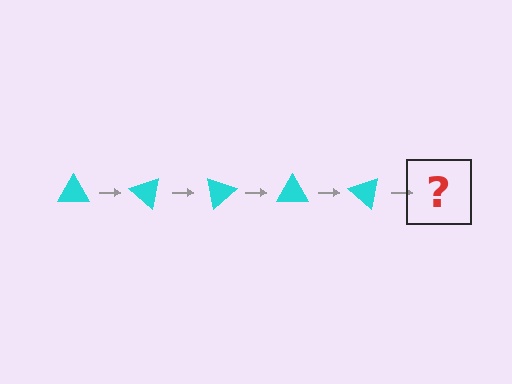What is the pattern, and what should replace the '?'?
The pattern is that the triangle rotates 40 degrees each step. The '?' should be a cyan triangle rotated 200 degrees.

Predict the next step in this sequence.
The next step is a cyan triangle rotated 200 degrees.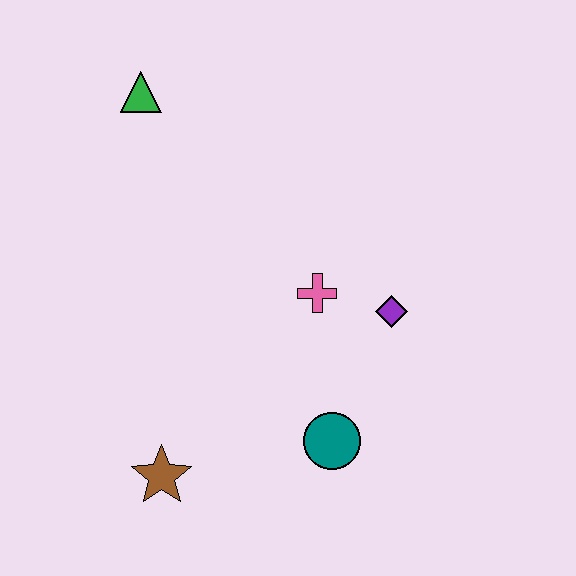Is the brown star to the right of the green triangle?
Yes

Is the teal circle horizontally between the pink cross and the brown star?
No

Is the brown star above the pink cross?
No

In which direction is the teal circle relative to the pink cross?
The teal circle is below the pink cross.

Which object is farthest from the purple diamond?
The green triangle is farthest from the purple diamond.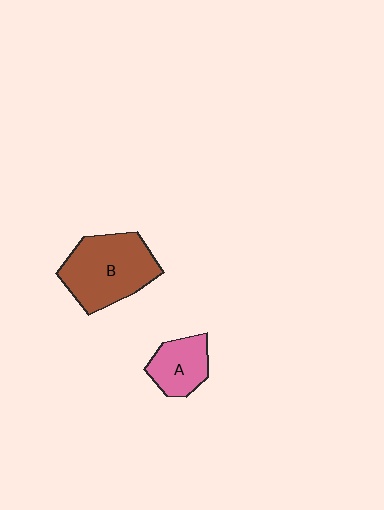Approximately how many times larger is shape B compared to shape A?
Approximately 1.9 times.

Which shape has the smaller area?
Shape A (pink).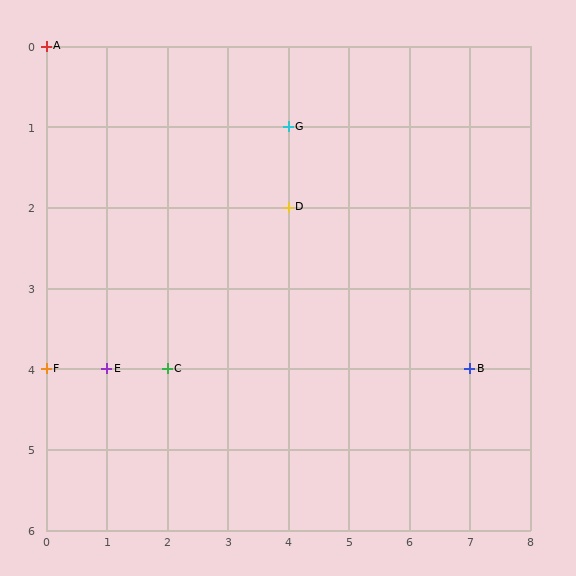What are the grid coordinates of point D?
Point D is at grid coordinates (4, 2).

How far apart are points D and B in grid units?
Points D and B are 3 columns and 2 rows apart (about 3.6 grid units diagonally).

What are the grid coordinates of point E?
Point E is at grid coordinates (1, 4).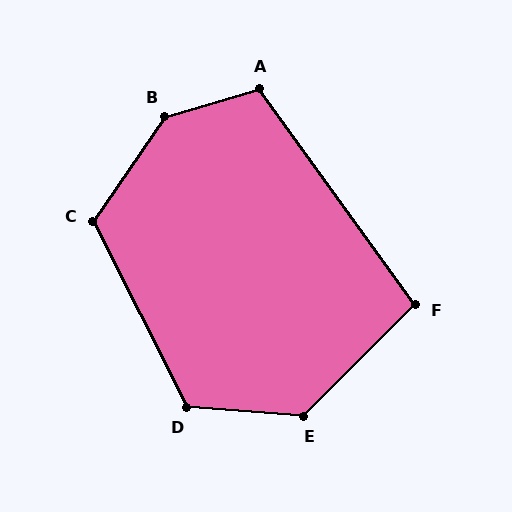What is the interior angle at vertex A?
Approximately 110 degrees (obtuse).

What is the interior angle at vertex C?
Approximately 119 degrees (obtuse).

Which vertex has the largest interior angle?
B, at approximately 140 degrees.